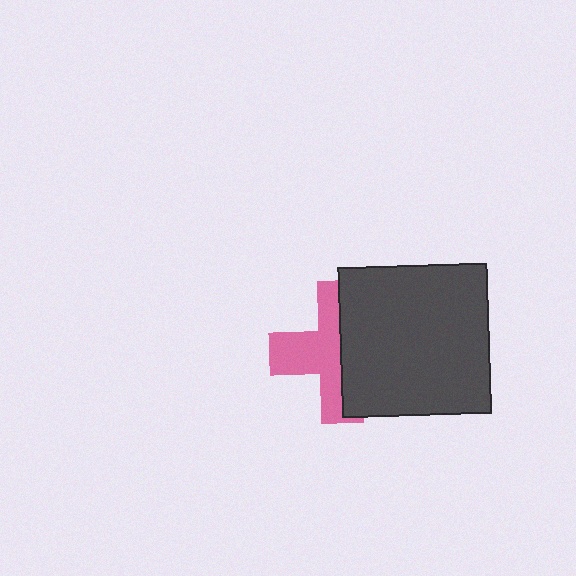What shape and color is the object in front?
The object in front is a dark gray square.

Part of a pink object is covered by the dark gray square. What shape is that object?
It is a cross.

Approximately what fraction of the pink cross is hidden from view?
Roughly 50% of the pink cross is hidden behind the dark gray square.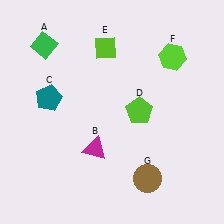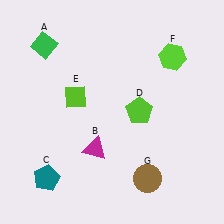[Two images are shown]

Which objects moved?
The objects that moved are: the teal pentagon (C), the lime diamond (E).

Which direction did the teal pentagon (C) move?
The teal pentagon (C) moved down.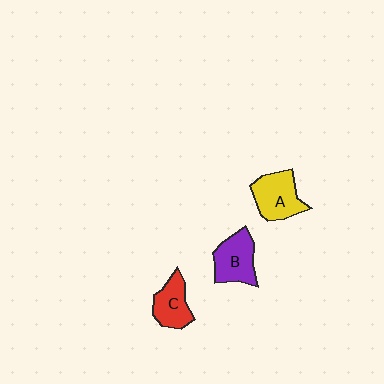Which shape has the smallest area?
Shape C (red).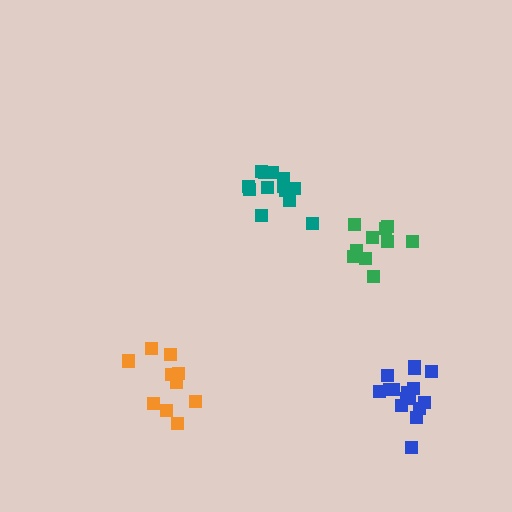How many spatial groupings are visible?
There are 4 spatial groupings.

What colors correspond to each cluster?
The clusters are colored: orange, teal, green, blue.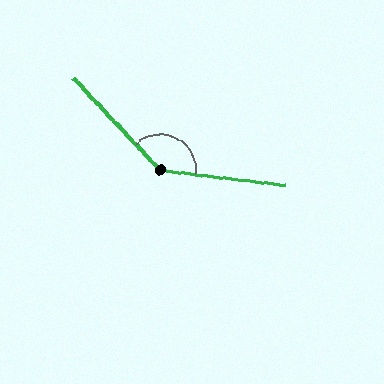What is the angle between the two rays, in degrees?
Approximately 140 degrees.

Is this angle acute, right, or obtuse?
It is obtuse.